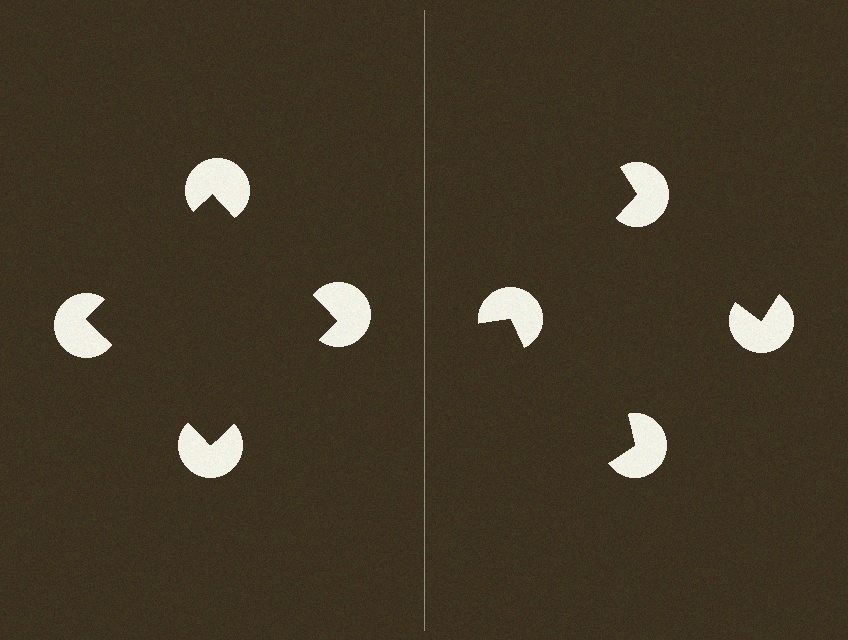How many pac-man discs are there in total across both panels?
8 — 4 on each side.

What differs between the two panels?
The pac-man discs are positioned identically on both sides; only the wedge orientations differ. On the left they align to a square; on the right they are misaligned.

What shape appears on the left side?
An illusory square.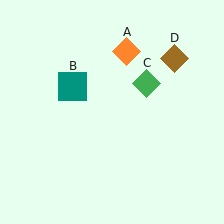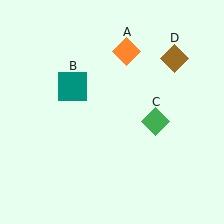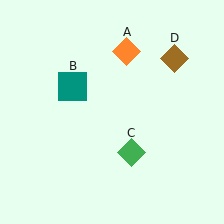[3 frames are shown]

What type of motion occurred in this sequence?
The green diamond (object C) rotated clockwise around the center of the scene.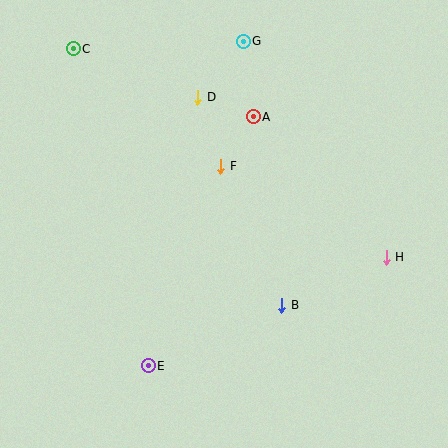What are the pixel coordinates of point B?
Point B is at (282, 305).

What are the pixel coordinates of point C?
Point C is at (73, 49).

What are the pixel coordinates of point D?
Point D is at (198, 97).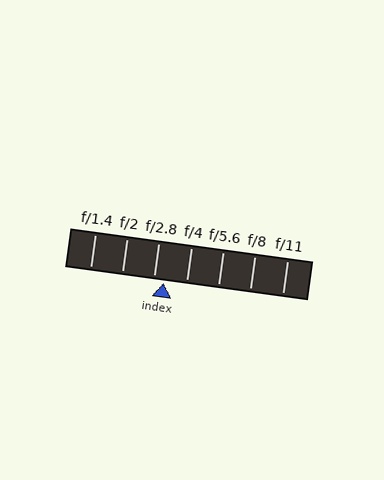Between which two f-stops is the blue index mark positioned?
The index mark is between f/2.8 and f/4.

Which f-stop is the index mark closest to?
The index mark is closest to f/2.8.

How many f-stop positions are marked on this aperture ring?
There are 7 f-stop positions marked.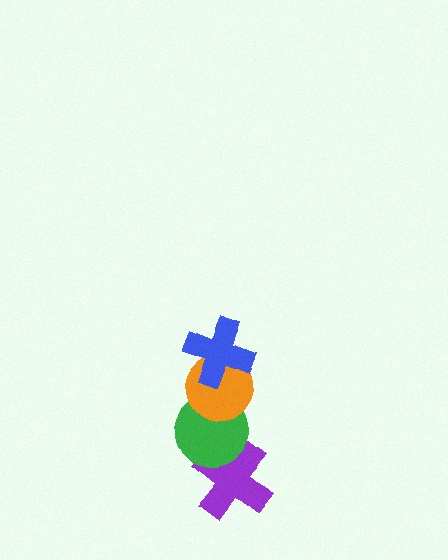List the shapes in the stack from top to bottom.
From top to bottom: the blue cross, the orange circle, the green circle, the purple cross.